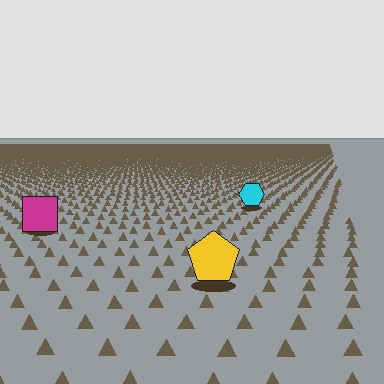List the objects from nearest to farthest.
From nearest to farthest: the yellow pentagon, the magenta square, the cyan hexagon.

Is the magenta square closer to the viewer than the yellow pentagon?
No. The yellow pentagon is closer — you can tell from the texture gradient: the ground texture is coarser near it.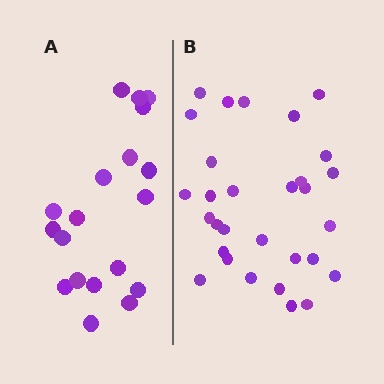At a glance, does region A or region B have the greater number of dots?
Region B (the right region) has more dots.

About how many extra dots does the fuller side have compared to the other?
Region B has roughly 12 or so more dots than region A.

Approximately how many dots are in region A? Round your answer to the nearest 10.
About 20 dots. (The exact count is 19, which rounds to 20.)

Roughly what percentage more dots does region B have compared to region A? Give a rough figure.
About 60% more.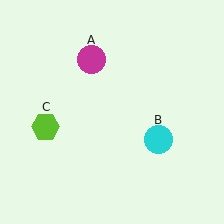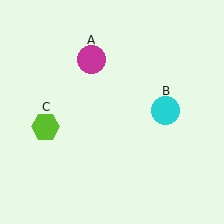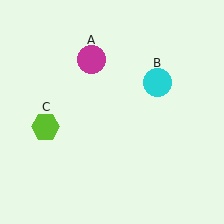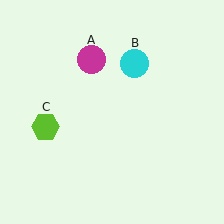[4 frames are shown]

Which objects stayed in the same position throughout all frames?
Magenta circle (object A) and lime hexagon (object C) remained stationary.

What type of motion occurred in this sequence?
The cyan circle (object B) rotated counterclockwise around the center of the scene.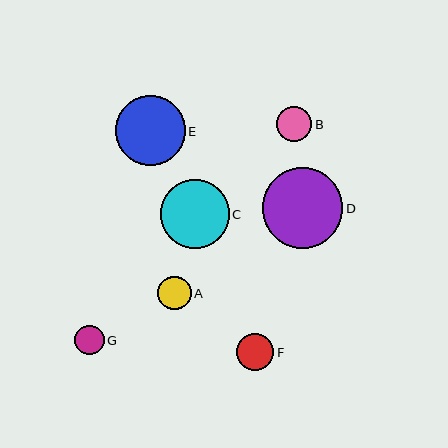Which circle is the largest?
Circle D is the largest with a size of approximately 80 pixels.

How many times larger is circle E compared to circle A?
Circle E is approximately 2.1 times the size of circle A.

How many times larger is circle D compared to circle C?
Circle D is approximately 1.2 times the size of circle C.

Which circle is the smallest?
Circle G is the smallest with a size of approximately 29 pixels.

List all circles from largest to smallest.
From largest to smallest: D, E, C, F, B, A, G.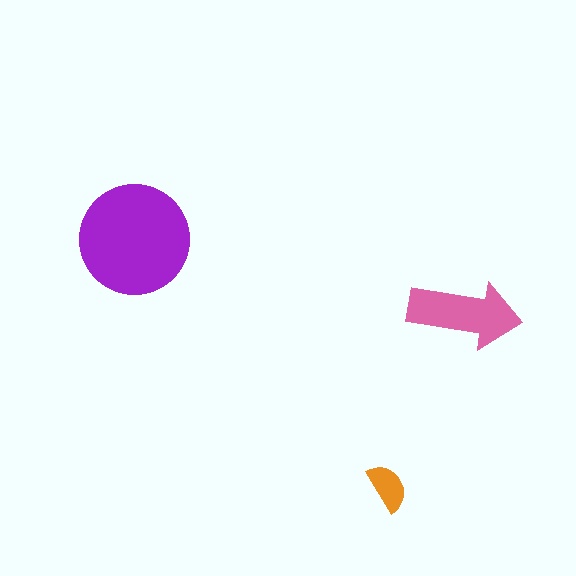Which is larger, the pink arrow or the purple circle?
The purple circle.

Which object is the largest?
The purple circle.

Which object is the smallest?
The orange semicircle.